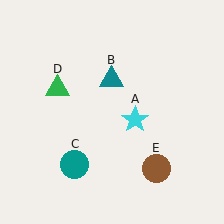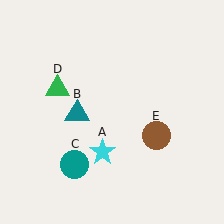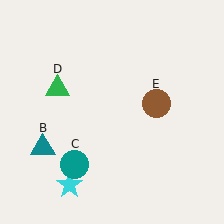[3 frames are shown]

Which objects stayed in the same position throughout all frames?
Teal circle (object C) and green triangle (object D) remained stationary.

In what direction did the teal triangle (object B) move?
The teal triangle (object B) moved down and to the left.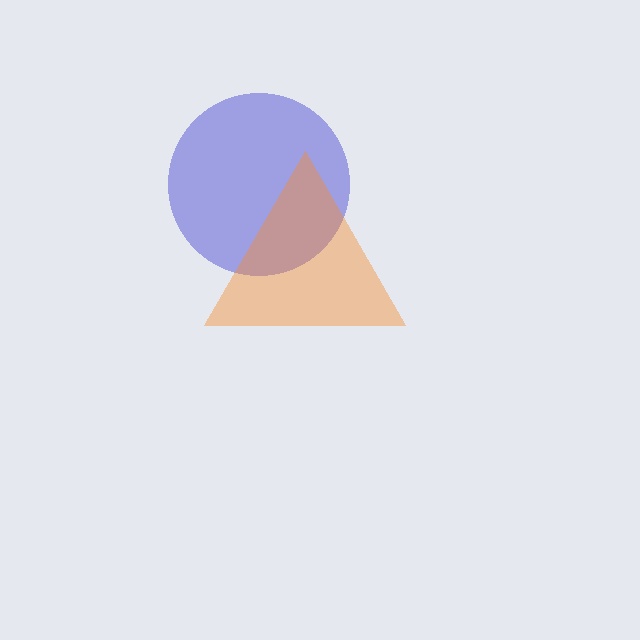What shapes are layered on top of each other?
The layered shapes are: a blue circle, an orange triangle.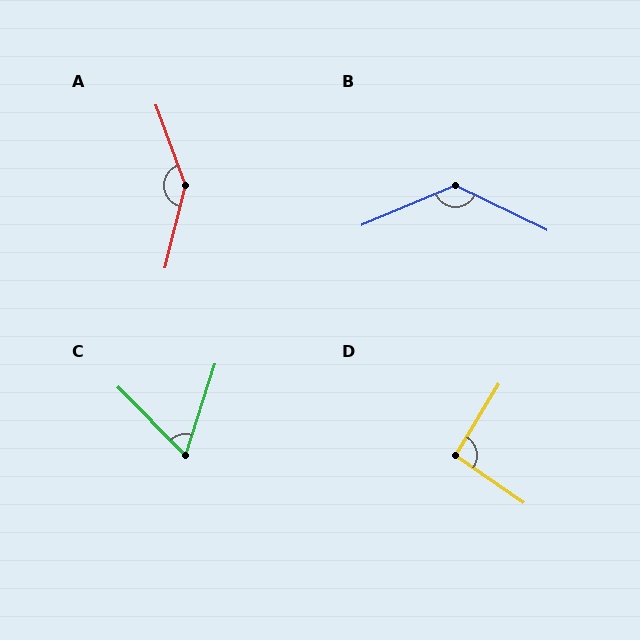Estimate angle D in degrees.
Approximately 93 degrees.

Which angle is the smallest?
C, at approximately 62 degrees.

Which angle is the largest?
A, at approximately 145 degrees.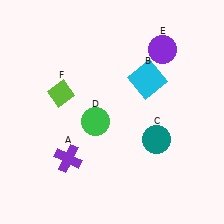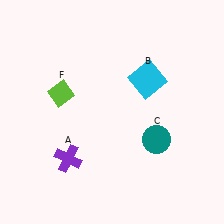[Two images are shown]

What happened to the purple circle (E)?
The purple circle (E) was removed in Image 2. It was in the top-right area of Image 1.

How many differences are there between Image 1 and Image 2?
There are 2 differences between the two images.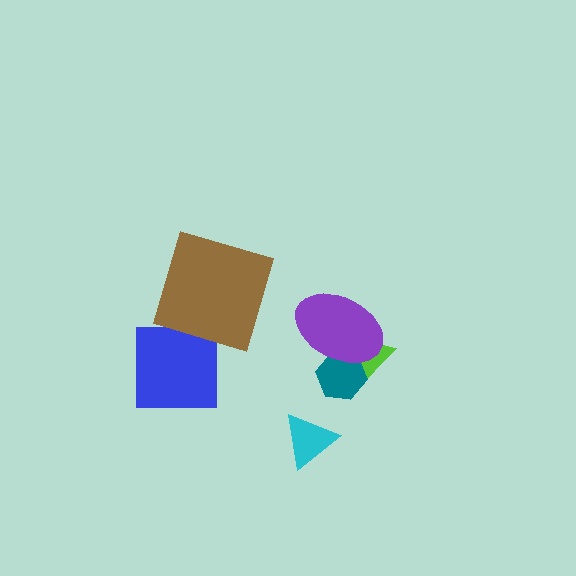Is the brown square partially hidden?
No, no other shape covers it.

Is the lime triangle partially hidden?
Yes, it is partially covered by another shape.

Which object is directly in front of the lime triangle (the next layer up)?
The teal hexagon is directly in front of the lime triangle.